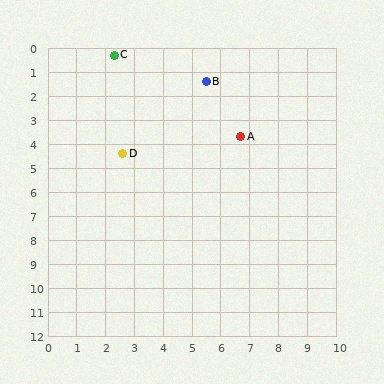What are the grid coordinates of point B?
Point B is at approximately (5.5, 1.4).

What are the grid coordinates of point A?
Point A is at approximately (6.7, 3.7).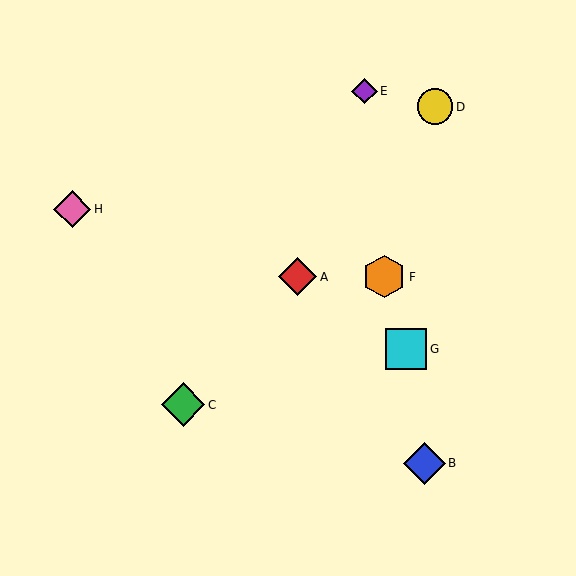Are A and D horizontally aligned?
No, A is at y≈277 and D is at y≈107.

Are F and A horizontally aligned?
Yes, both are at y≈277.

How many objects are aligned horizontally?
2 objects (A, F) are aligned horizontally.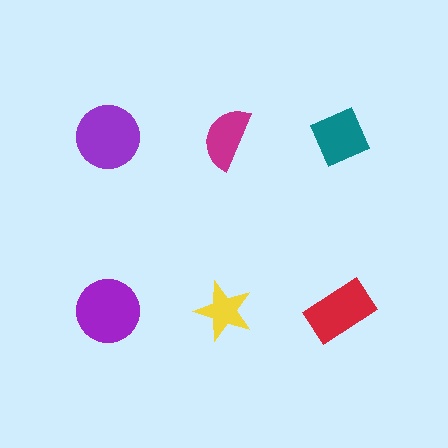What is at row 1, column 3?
A teal diamond.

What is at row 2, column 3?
A red rectangle.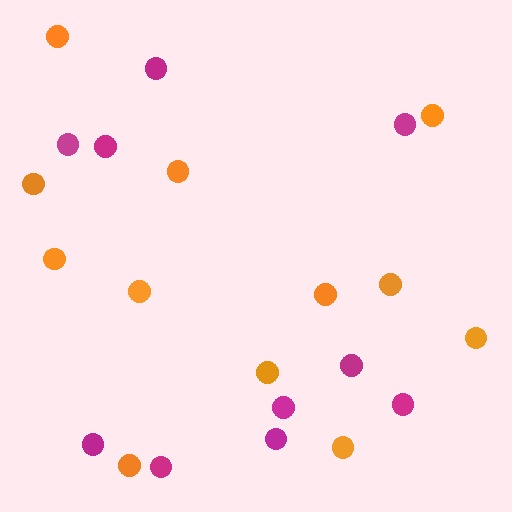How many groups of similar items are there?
There are 2 groups: one group of orange circles (12) and one group of magenta circles (10).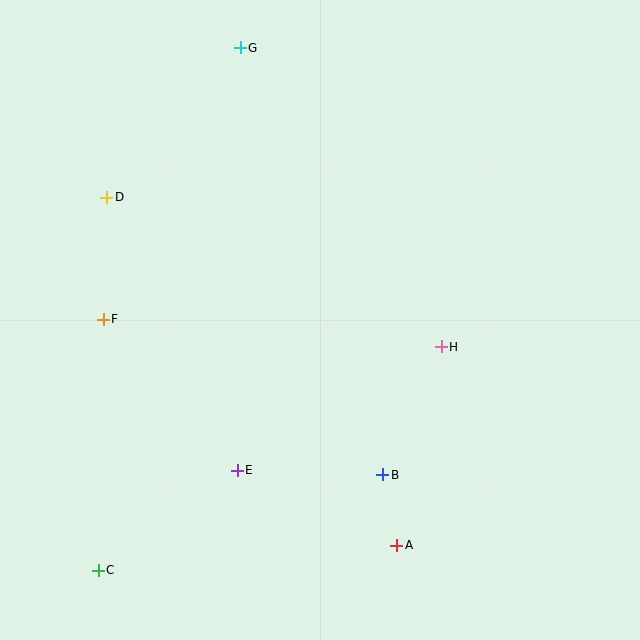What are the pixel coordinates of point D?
Point D is at (107, 197).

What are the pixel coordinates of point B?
Point B is at (383, 475).